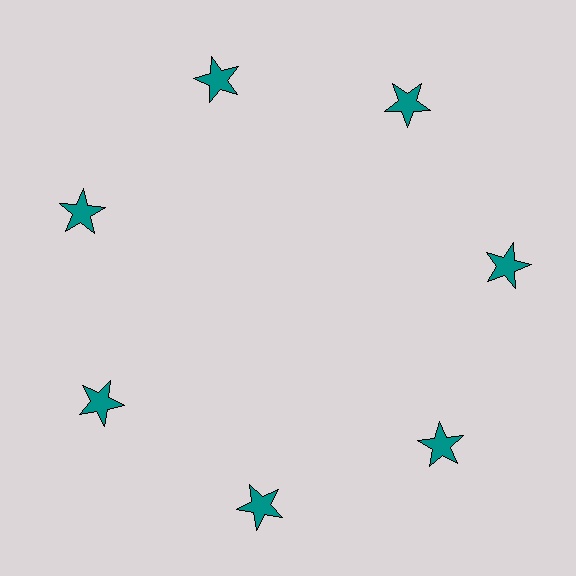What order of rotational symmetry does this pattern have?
This pattern has 7-fold rotational symmetry.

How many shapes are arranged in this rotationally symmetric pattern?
There are 7 shapes, arranged in 7 groups of 1.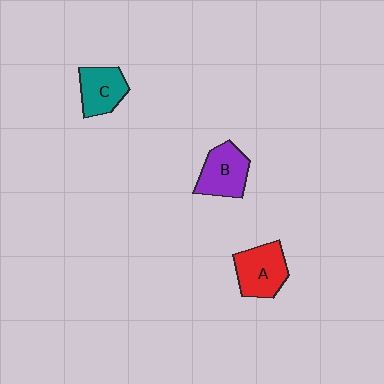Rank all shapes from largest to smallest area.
From largest to smallest: A (red), B (purple), C (teal).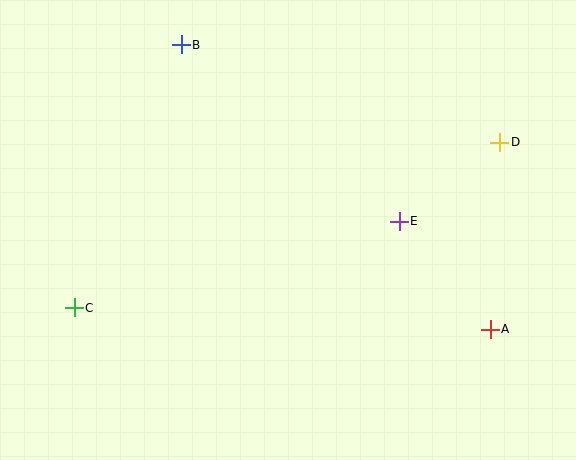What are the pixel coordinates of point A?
Point A is at (490, 329).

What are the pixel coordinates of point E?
Point E is at (399, 221).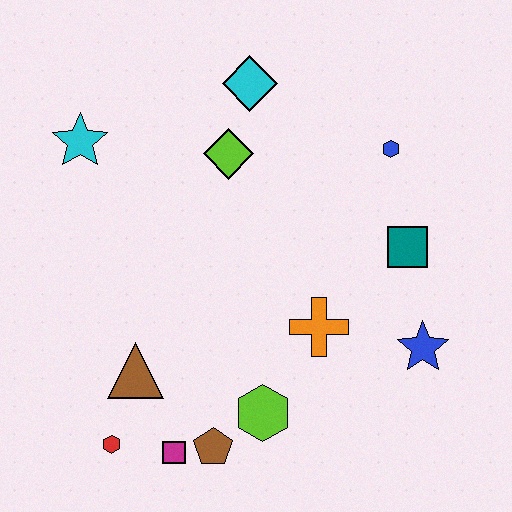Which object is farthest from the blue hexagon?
The red hexagon is farthest from the blue hexagon.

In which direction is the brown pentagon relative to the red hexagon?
The brown pentagon is to the right of the red hexagon.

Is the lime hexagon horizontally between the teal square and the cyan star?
Yes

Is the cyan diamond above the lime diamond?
Yes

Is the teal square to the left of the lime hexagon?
No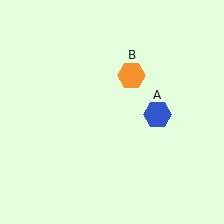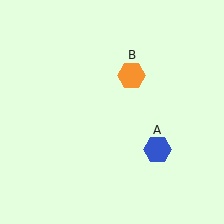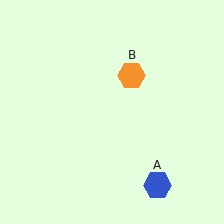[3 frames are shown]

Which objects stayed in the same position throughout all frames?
Orange hexagon (object B) remained stationary.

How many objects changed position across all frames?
1 object changed position: blue hexagon (object A).